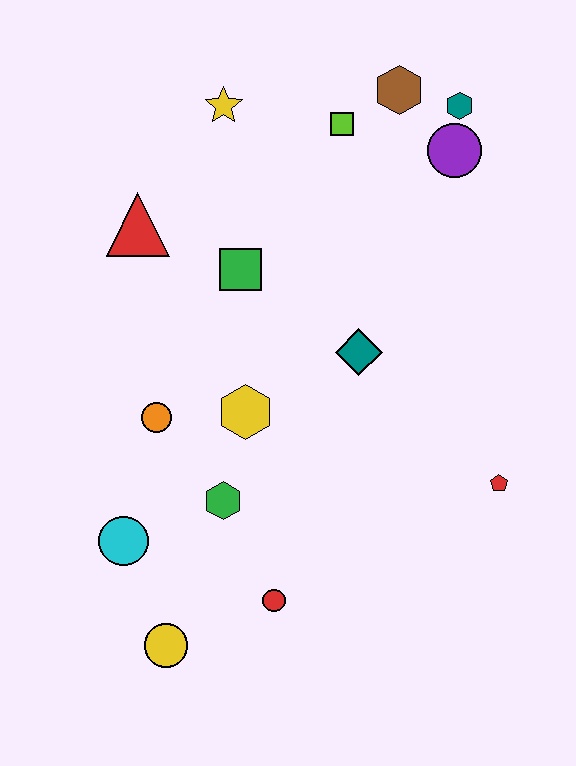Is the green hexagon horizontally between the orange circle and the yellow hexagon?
Yes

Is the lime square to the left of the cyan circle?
No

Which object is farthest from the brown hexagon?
The yellow circle is farthest from the brown hexagon.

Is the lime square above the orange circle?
Yes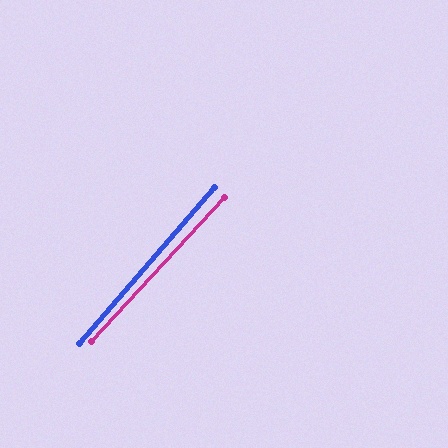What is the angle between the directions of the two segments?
Approximately 2 degrees.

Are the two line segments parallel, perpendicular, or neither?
Parallel — their directions differ by only 1.8°.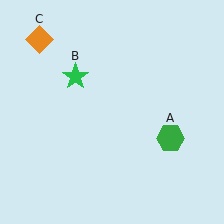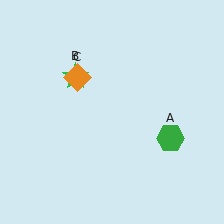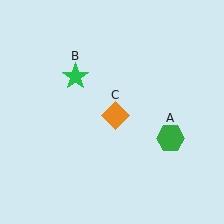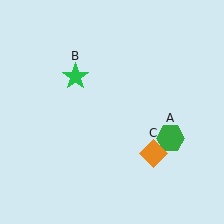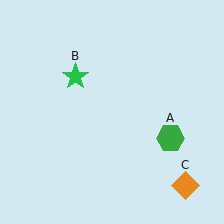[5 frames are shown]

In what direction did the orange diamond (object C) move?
The orange diamond (object C) moved down and to the right.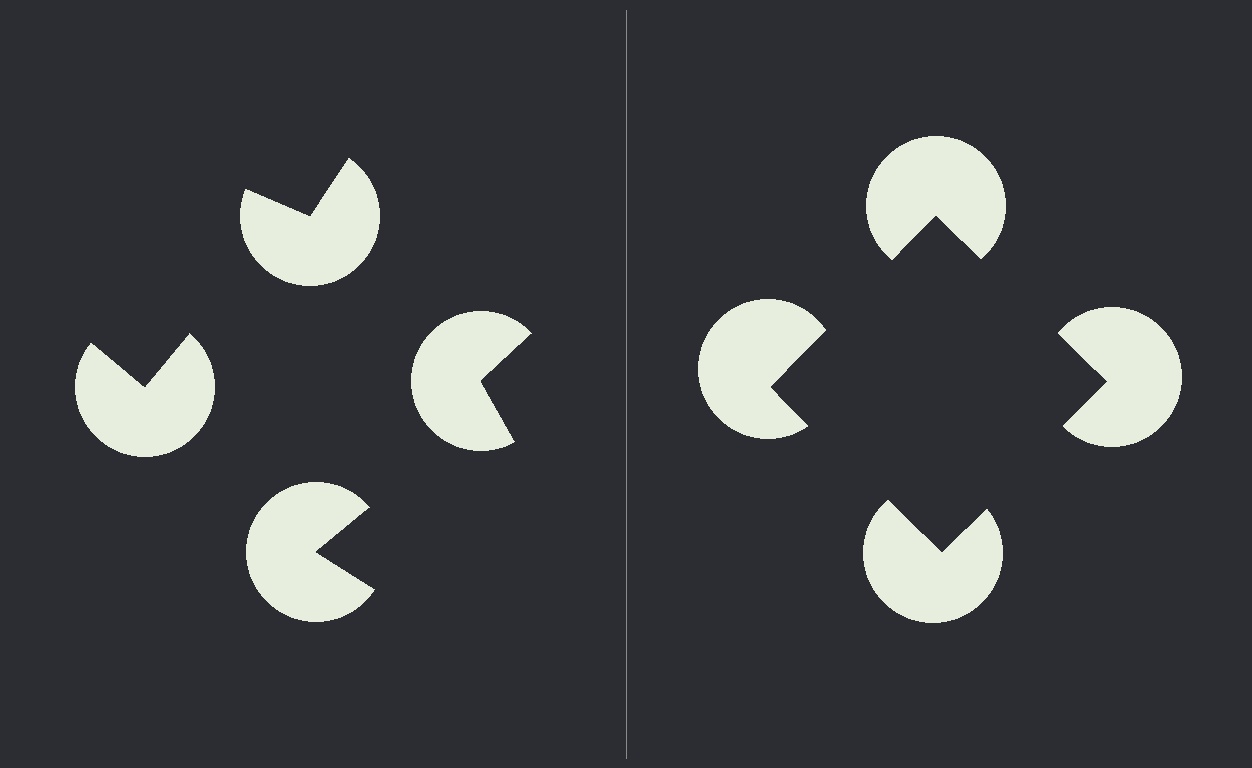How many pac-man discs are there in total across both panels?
8 — 4 on each side.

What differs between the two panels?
The pac-man discs are positioned identically on both sides; only the wedge orientations differ. On the right they align to a square; on the left they are misaligned.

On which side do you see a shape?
An illusory square appears on the right side. On the left side the wedge cuts are rotated, so no coherent shape forms.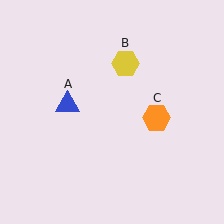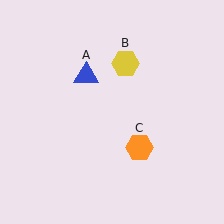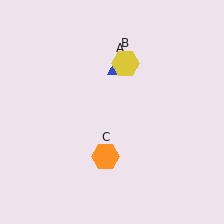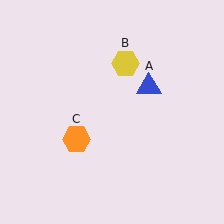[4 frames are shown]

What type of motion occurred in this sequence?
The blue triangle (object A), orange hexagon (object C) rotated clockwise around the center of the scene.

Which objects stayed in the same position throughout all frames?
Yellow hexagon (object B) remained stationary.